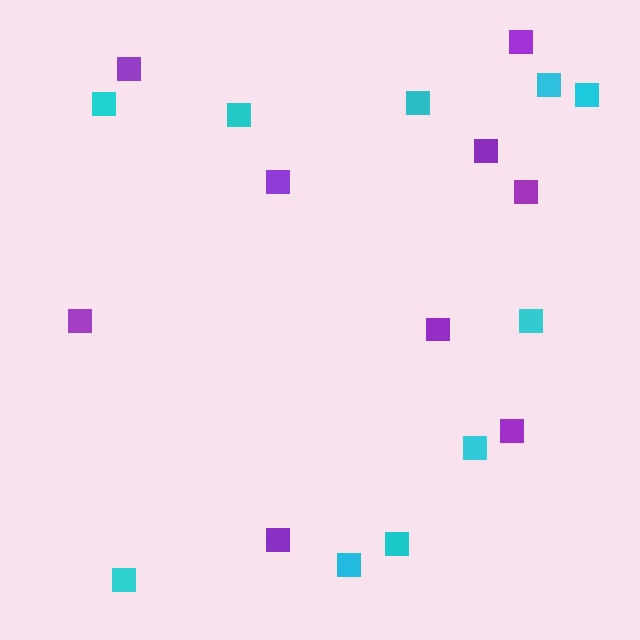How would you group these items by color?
There are 2 groups: one group of cyan squares (10) and one group of purple squares (9).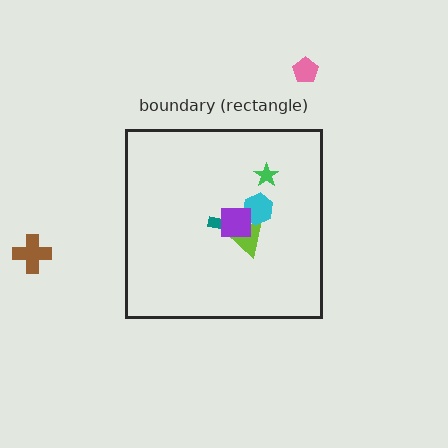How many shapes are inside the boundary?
5 inside, 2 outside.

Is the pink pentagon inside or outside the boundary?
Outside.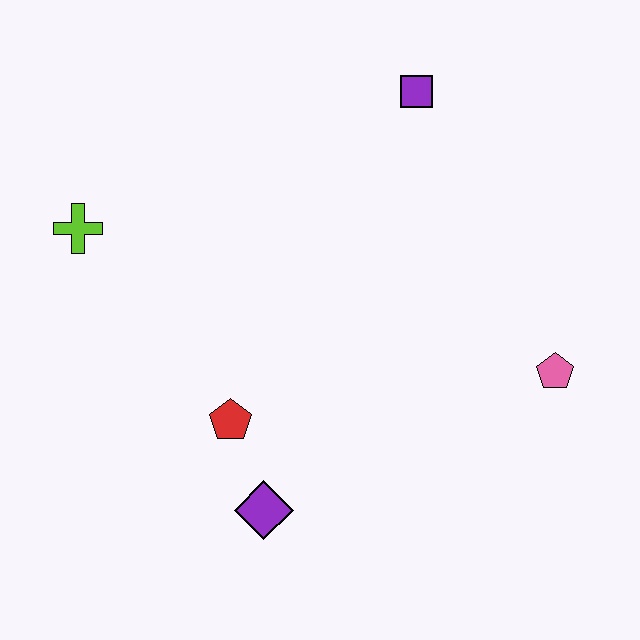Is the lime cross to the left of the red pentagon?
Yes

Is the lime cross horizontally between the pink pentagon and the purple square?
No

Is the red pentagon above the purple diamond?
Yes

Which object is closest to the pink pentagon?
The purple square is closest to the pink pentagon.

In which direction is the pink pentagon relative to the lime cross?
The pink pentagon is to the right of the lime cross.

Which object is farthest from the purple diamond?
The purple square is farthest from the purple diamond.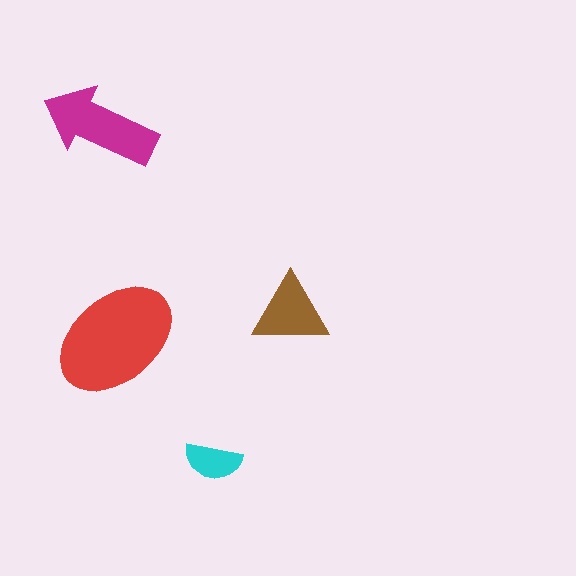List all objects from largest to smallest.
The red ellipse, the magenta arrow, the brown triangle, the cyan semicircle.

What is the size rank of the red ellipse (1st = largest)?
1st.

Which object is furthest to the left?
The magenta arrow is leftmost.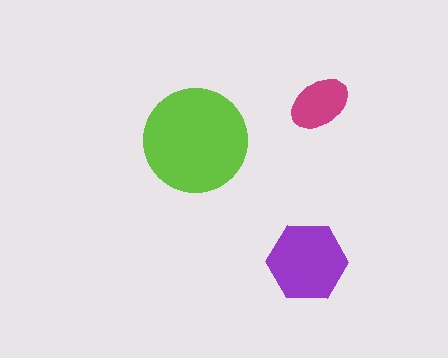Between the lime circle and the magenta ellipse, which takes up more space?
The lime circle.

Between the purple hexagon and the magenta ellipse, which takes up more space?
The purple hexagon.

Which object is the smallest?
The magenta ellipse.